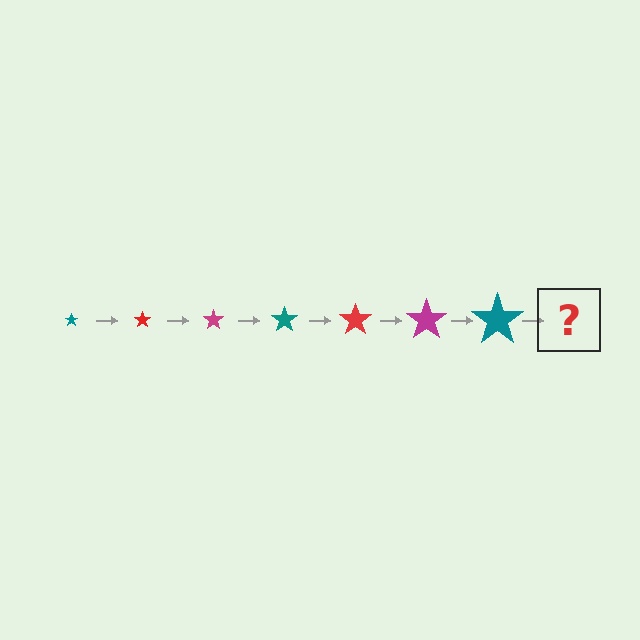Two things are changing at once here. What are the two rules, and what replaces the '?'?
The two rules are that the star grows larger each step and the color cycles through teal, red, and magenta. The '?' should be a red star, larger than the previous one.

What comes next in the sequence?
The next element should be a red star, larger than the previous one.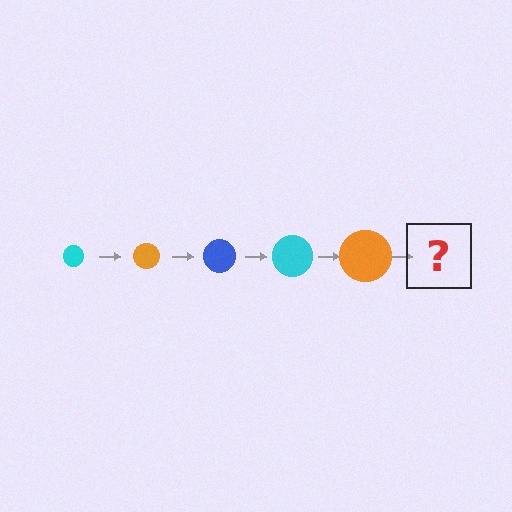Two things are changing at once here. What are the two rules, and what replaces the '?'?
The two rules are that the circle grows larger each step and the color cycles through cyan, orange, and blue. The '?' should be a blue circle, larger than the previous one.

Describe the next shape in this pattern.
It should be a blue circle, larger than the previous one.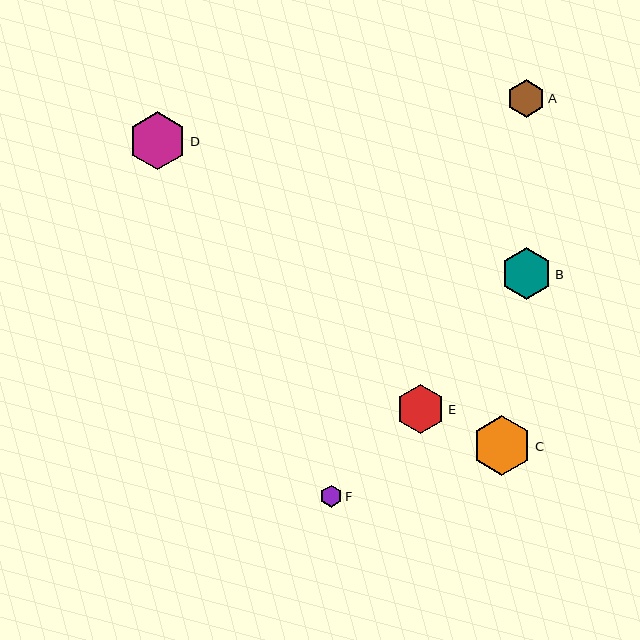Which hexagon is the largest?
Hexagon C is the largest with a size of approximately 60 pixels.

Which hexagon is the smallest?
Hexagon F is the smallest with a size of approximately 22 pixels.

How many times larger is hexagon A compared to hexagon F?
Hexagon A is approximately 1.7 times the size of hexagon F.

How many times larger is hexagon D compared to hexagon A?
Hexagon D is approximately 1.5 times the size of hexagon A.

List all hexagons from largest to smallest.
From largest to smallest: C, D, B, E, A, F.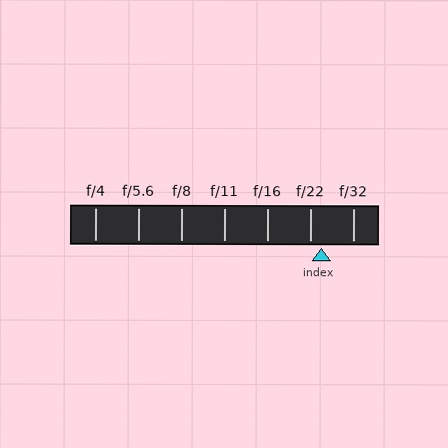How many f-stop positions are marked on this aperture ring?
There are 7 f-stop positions marked.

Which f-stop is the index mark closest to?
The index mark is closest to f/22.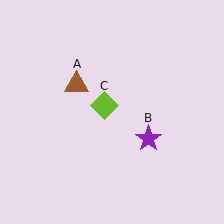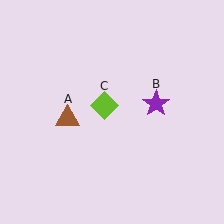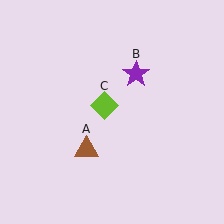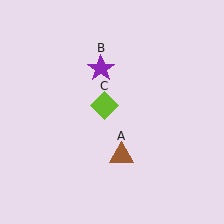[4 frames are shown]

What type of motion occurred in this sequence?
The brown triangle (object A), purple star (object B) rotated counterclockwise around the center of the scene.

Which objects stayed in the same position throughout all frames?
Lime diamond (object C) remained stationary.